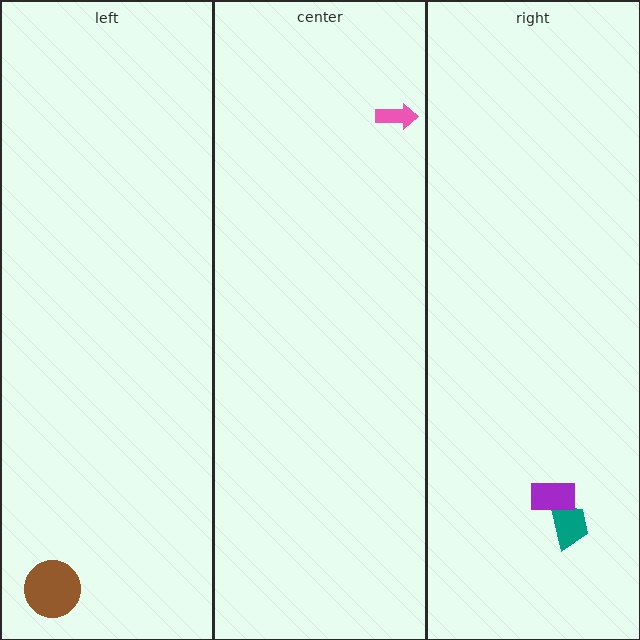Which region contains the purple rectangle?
The right region.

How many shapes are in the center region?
1.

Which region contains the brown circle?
The left region.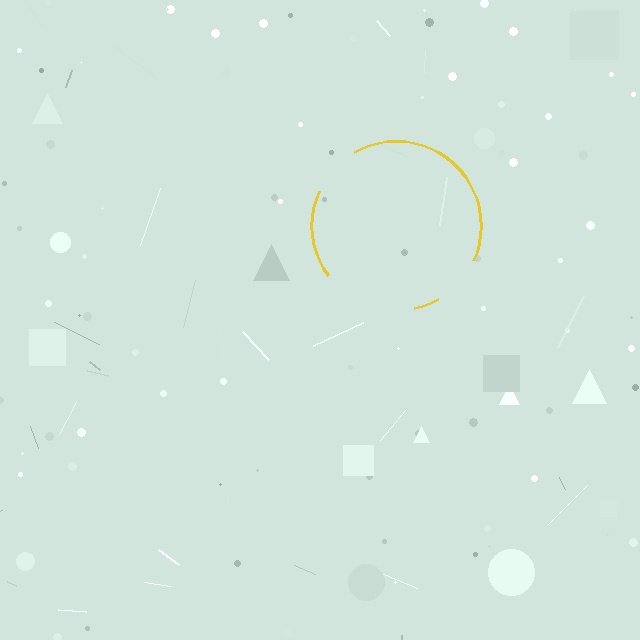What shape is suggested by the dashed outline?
The dashed outline suggests a circle.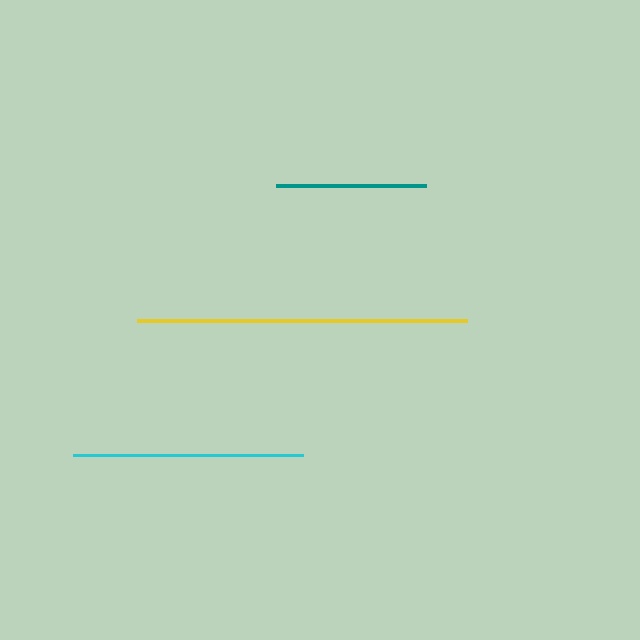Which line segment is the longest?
The yellow line is the longest at approximately 330 pixels.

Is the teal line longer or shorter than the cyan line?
The cyan line is longer than the teal line.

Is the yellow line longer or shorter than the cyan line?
The yellow line is longer than the cyan line.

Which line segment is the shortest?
The teal line is the shortest at approximately 149 pixels.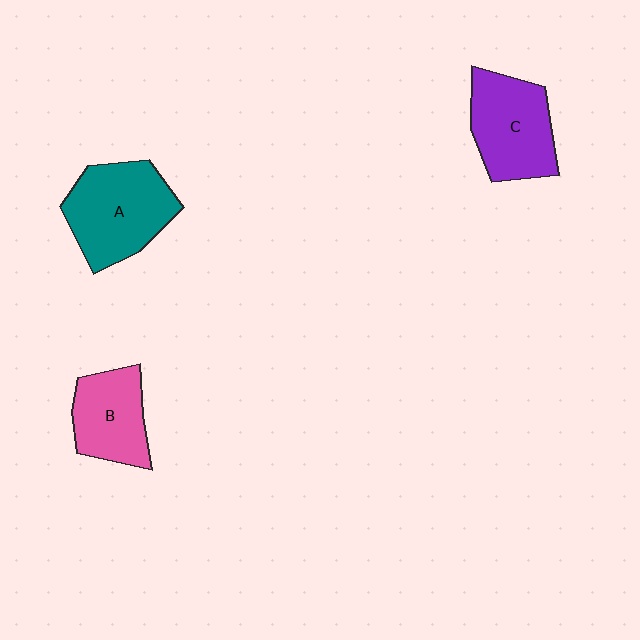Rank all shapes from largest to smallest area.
From largest to smallest: A (teal), C (purple), B (pink).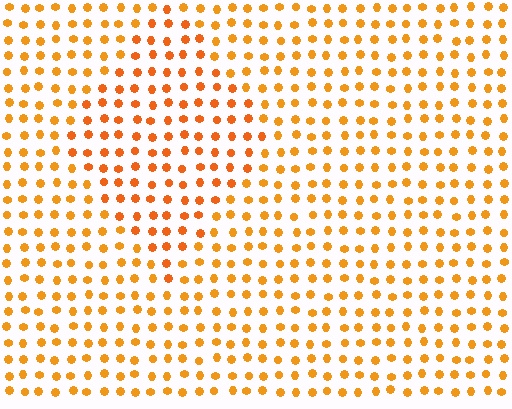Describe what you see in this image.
The image is filled with small orange elements in a uniform arrangement. A diamond-shaped region is visible where the elements are tinted to a slightly different hue, forming a subtle color boundary.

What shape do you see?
I see a diamond.